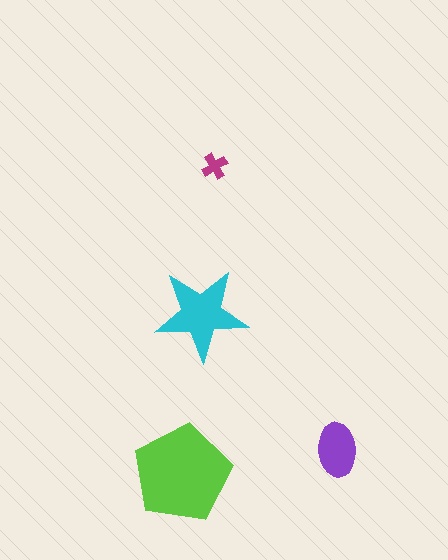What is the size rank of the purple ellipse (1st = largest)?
3rd.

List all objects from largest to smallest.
The lime pentagon, the cyan star, the purple ellipse, the magenta cross.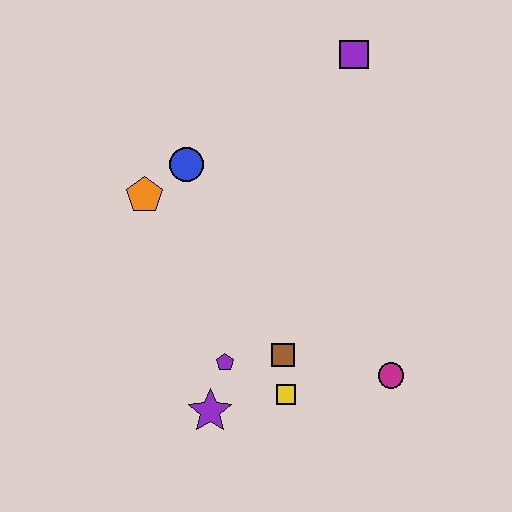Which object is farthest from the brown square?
The purple square is farthest from the brown square.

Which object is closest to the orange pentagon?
The blue circle is closest to the orange pentagon.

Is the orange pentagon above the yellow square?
Yes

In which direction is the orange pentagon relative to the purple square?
The orange pentagon is to the left of the purple square.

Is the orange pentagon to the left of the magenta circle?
Yes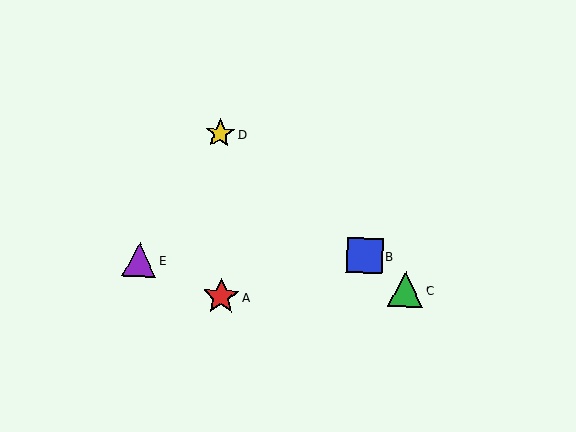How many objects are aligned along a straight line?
3 objects (B, C, D) are aligned along a straight line.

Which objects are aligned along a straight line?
Objects B, C, D are aligned along a straight line.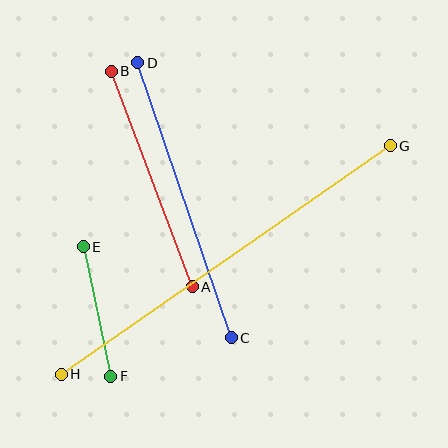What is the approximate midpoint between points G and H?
The midpoint is at approximately (226, 260) pixels.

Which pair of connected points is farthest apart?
Points G and H are farthest apart.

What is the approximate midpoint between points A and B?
The midpoint is at approximately (152, 179) pixels.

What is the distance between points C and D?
The distance is approximately 290 pixels.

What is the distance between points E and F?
The distance is approximately 132 pixels.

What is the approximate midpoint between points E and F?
The midpoint is at approximately (97, 312) pixels.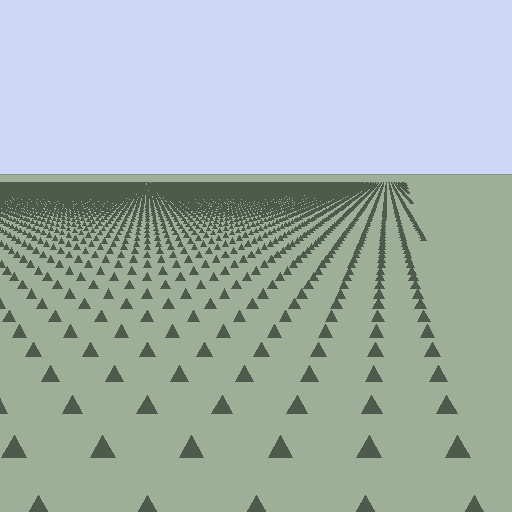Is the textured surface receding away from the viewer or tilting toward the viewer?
The surface is receding away from the viewer. Texture elements get smaller and denser toward the top.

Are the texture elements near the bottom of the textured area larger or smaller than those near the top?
Larger. Near the bottom, elements are closer to the viewer and appear at a bigger on-screen size.